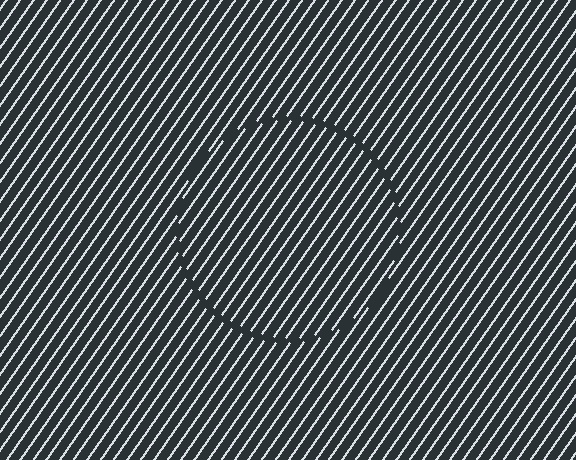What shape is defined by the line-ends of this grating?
An illusory circle. The interior of the shape contains the same grating, shifted by half a period — the contour is defined by the phase discontinuity where line-ends from the inner and outer gratings abut.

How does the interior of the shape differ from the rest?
The interior of the shape contains the same grating, shifted by half a period — the contour is defined by the phase discontinuity where line-ends from the inner and outer gratings abut.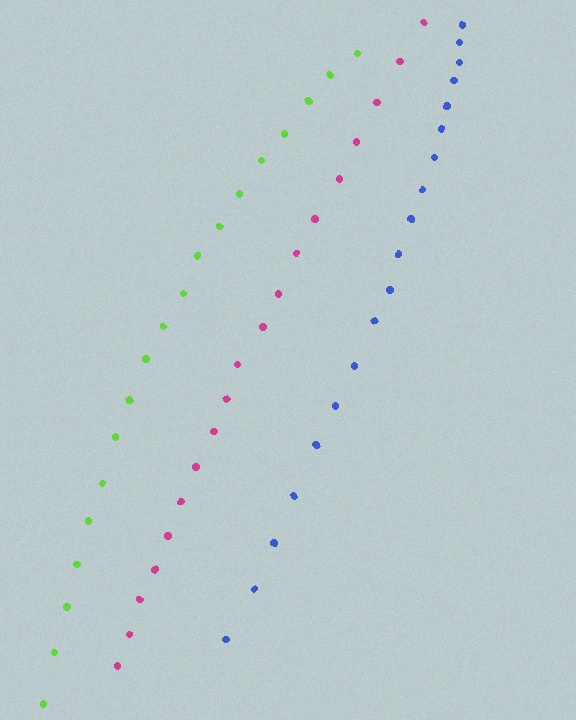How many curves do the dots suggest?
There are 3 distinct paths.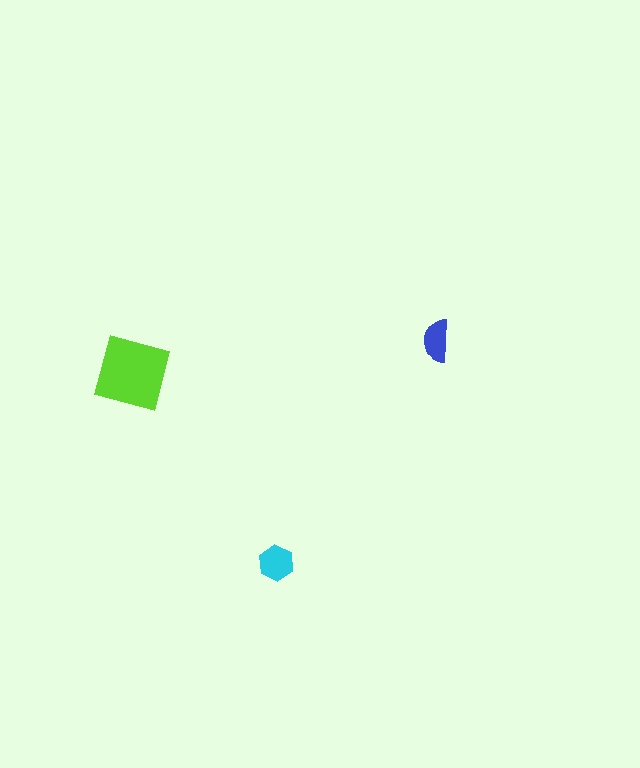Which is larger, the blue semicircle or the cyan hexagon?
The cyan hexagon.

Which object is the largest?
The lime square.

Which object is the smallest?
The blue semicircle.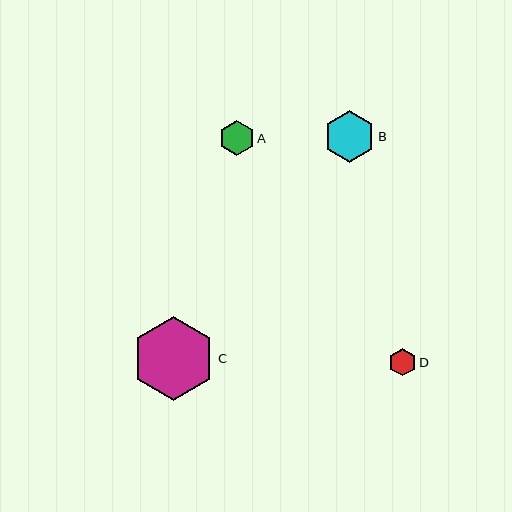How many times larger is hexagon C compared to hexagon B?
Hexagon C is approximately 1.6 times the size of hexagon B.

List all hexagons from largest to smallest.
From largest to smallest: C, B, A, D.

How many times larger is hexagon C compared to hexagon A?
Hexagon C is approximately 2.4 times the size of hexagon A.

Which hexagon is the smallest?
Hexagon D is the smallest with a size of approximately 27 pixels.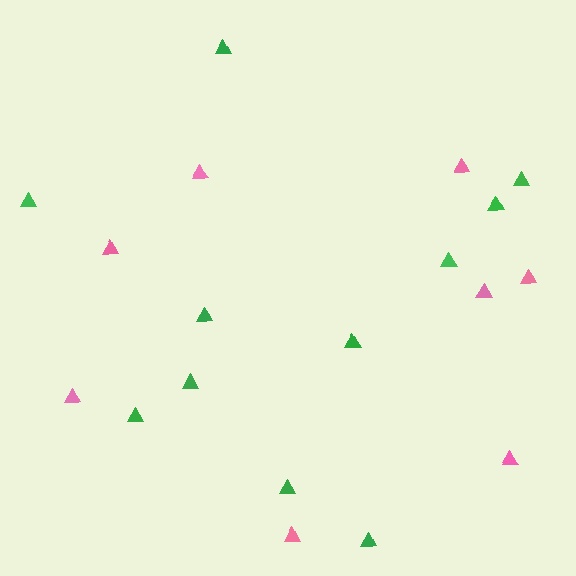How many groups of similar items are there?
There are 2 groups: one group of pink triangles (8) and one group of green triangles (11).